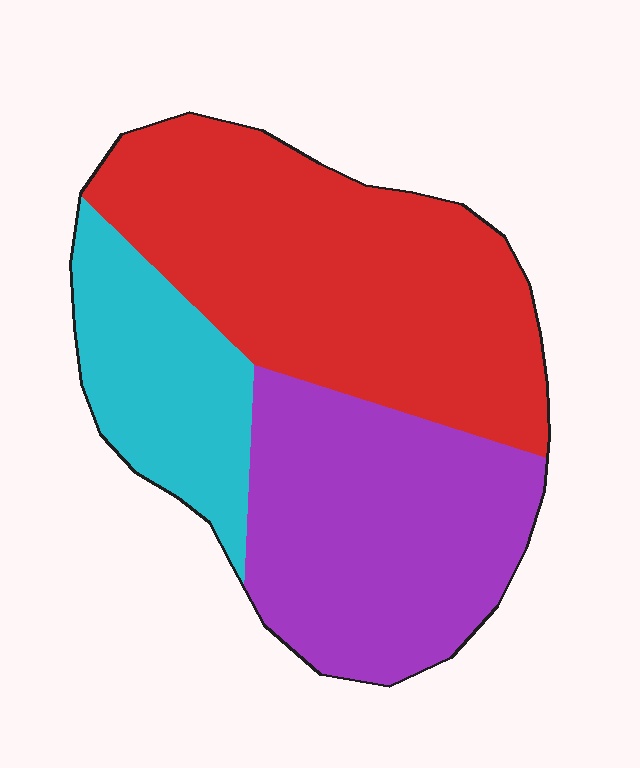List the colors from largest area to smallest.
From largest to smallest: red, purple, cyan.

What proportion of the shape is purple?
Purple covers about 35% of the shape.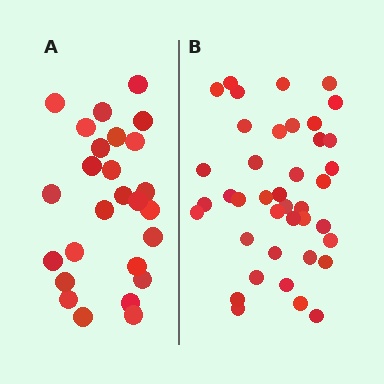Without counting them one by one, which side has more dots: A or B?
Region B (the right region) has more dots.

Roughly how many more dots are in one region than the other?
Region B has approximately 15 more dots than region A.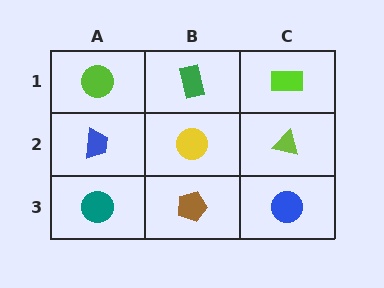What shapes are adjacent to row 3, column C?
A lime triangle (row 2, column C), a brown pentagon (row 3, column B).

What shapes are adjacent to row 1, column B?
A yellow circle (row 2, column B), a lime circle (row 1, column A), a lime rectangle (row 1, column C).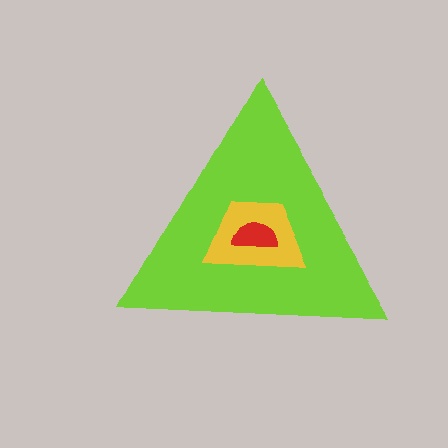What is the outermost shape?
The lime triangle.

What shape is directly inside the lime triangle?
The yellow trapezoid.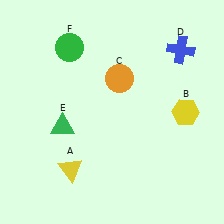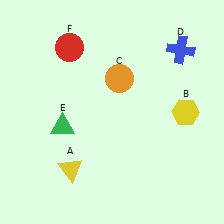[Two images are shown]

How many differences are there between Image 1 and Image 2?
There is 1 difference between the two images.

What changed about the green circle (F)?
In Image 1, F is green. In Image 2, it changed to red.